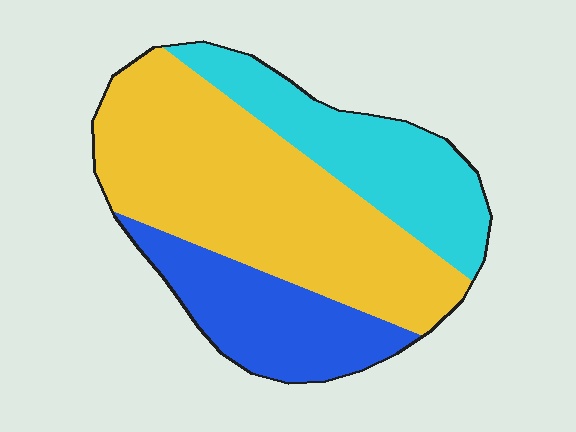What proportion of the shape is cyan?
Cyan takes up between a sixth and a third of the shape.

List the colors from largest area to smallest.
From largest to smallest: yellow, cyan, blue.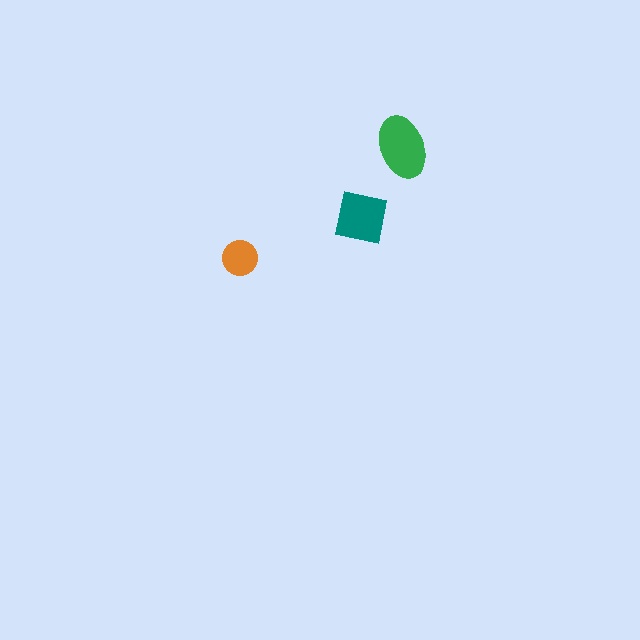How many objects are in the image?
There are 3 objects in the image.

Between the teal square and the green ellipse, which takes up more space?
The green ellipse.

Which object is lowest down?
The orange circle is bottommost.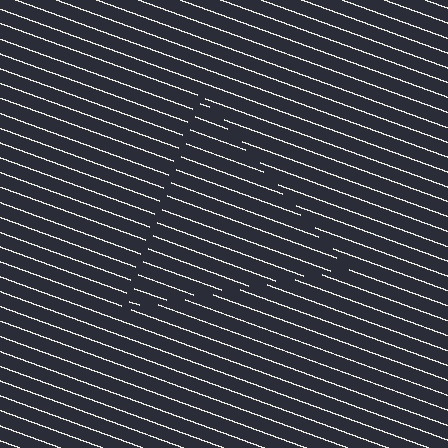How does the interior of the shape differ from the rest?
The interior of the shape contains the same grating, shifted by half a period — the contour is defined by the phase discontinuity where line-ends from the inner and outer gratings abut.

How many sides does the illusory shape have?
3 sides — the line-ends trace a triangle.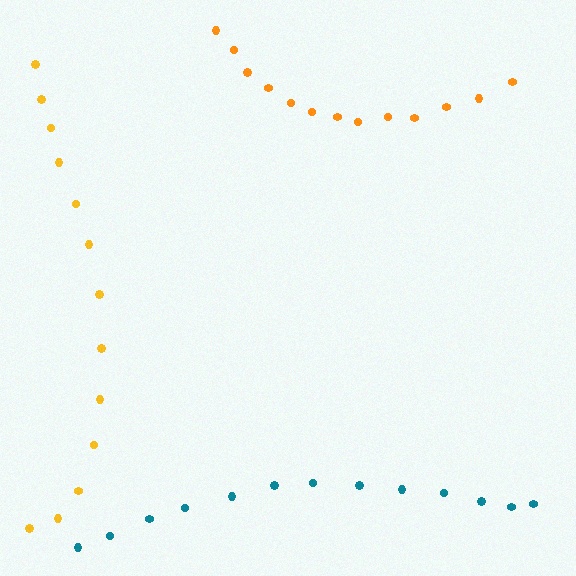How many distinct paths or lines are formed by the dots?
There are 3 distinct paths.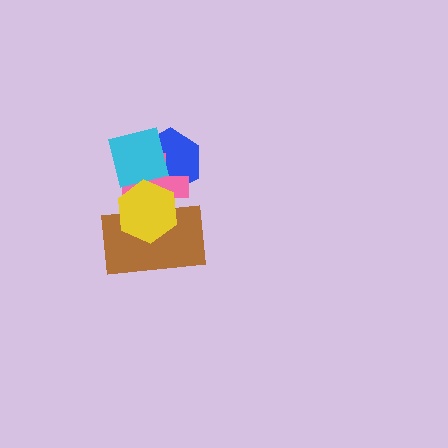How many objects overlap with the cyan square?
3 objects overlap with the cyan square.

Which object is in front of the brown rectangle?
The yellow hexagon is in front of the brown rectangle.